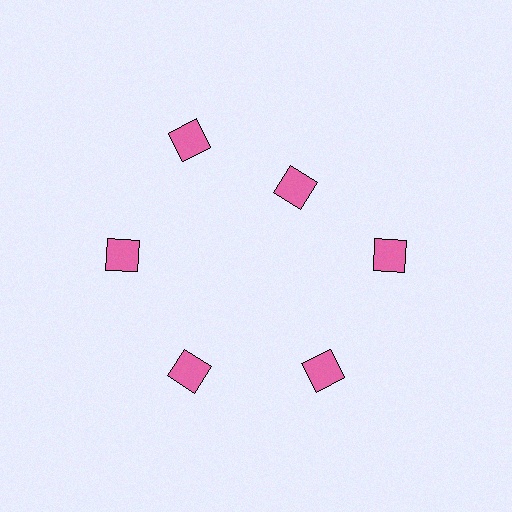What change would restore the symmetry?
The symmetry would be restored by moving it outward, back onto the ring so that all 6 diamonds sit at equal angles and equal distance from the center.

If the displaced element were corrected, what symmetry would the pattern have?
It would have 6-fold rotational symmetry — the pattern would map onto itself every 60 degrees.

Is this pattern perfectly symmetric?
No. The 6 pink diamonds are arranged in a ring, but one element near the 1 o'clock position is pulled inward toward the center, breaking the 6-fold rotational symmetry.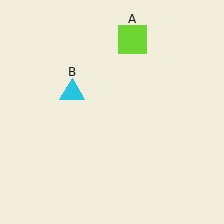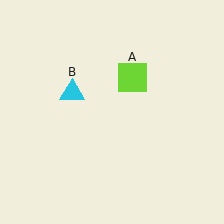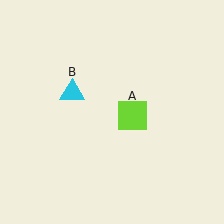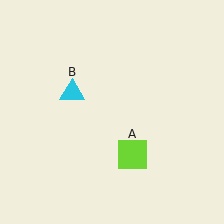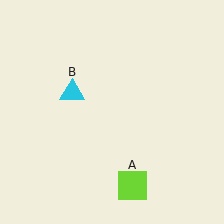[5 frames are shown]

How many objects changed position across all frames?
1 object changed position: lime square (object A).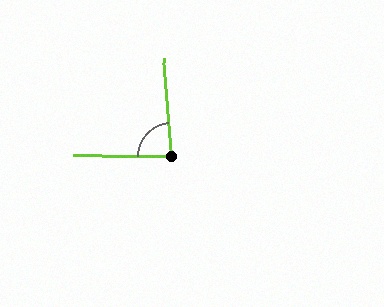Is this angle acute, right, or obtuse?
It is approximately a right angle.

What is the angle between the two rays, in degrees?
Approximately 85 degrees.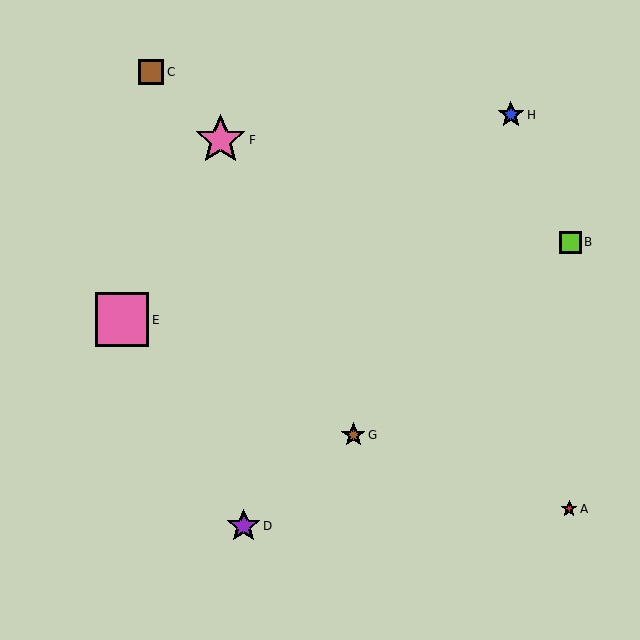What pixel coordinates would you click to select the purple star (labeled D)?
Click at (244, 526) to select the purple star D.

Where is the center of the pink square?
The center of the pink square is at (122, 320).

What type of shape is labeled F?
Shape F is a pink star.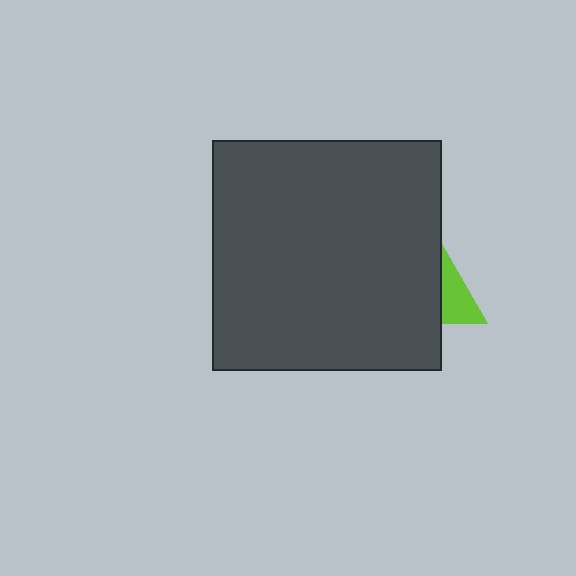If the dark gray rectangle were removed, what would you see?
You would see the complete lime triangle.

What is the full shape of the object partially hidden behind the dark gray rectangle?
The partially hidden object is a lime triangle.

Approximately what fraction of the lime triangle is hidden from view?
Roughly 67% of the lime triangle is hidden behind the dark gray rectangle.